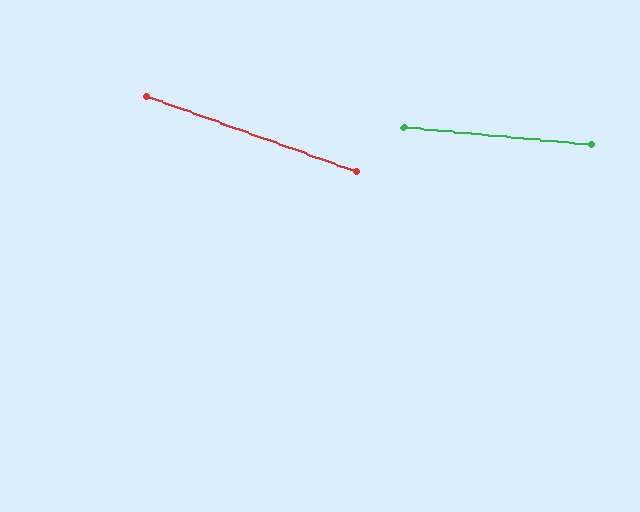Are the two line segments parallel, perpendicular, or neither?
Neither parallel nor perpendicular — they differ by about 15°.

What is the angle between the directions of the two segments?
Approximately 15 degrees.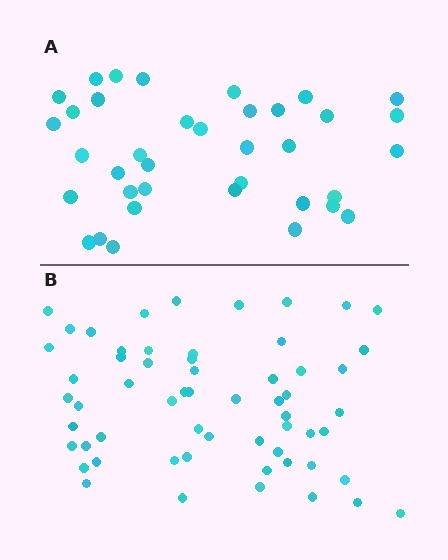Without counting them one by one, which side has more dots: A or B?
Region B (the bottom region) has more dots.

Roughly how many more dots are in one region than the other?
Region B has approximately 20 more dots than region A.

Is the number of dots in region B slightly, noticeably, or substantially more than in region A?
Region B has substantially more. The ratio is roughly 1.6 to 1.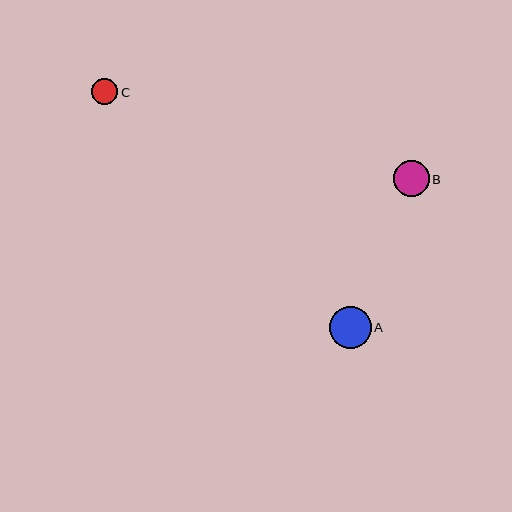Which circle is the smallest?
Circle C is the smallest with a size of approximately 26 pixels.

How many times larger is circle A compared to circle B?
Circle A is approximately 1.2 times the size of circle B.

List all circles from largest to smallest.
From largest to smallest: A, B, C.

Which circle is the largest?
Circle A is the largest with a size of approximately 41 pixels.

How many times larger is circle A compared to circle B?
Circle A is approximately 1.2 times the size of circle B.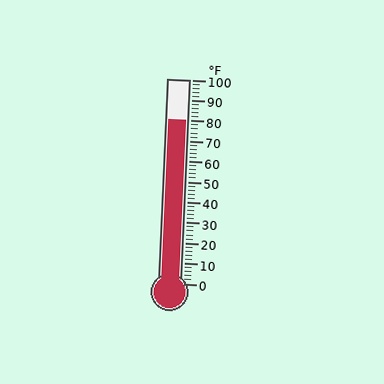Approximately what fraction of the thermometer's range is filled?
The thermometer is filled to approximately 80% of its range.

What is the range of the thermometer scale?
The thermometer scale ranges from 0°F to 100°F.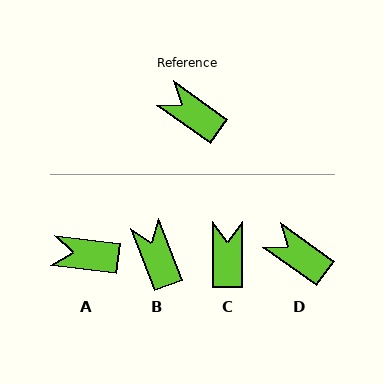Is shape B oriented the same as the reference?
No, it is off by about 33 degrees.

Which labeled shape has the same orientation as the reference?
D.